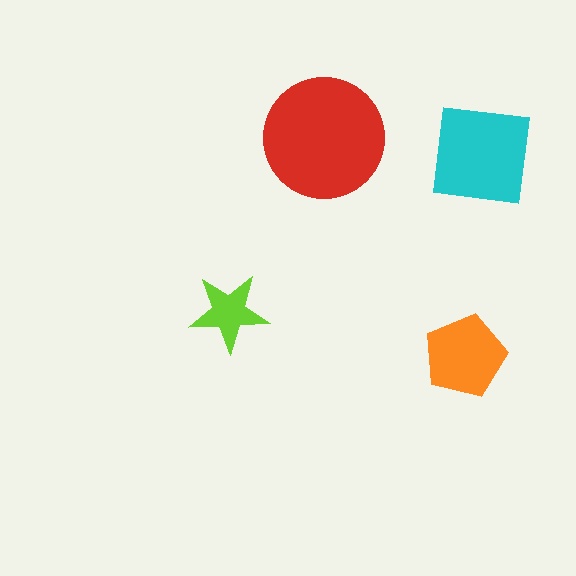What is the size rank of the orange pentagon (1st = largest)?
3rd.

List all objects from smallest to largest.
The lime star, the orange pentagon, the cyan square, the red circle.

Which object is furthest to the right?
The cyan square is rightmost.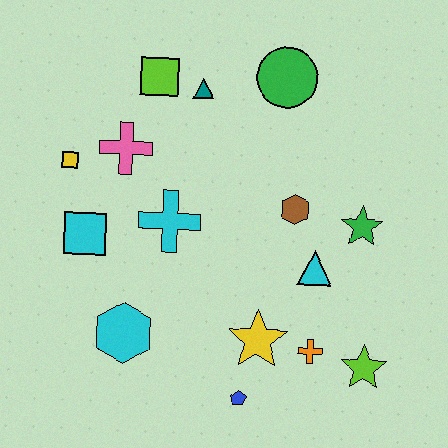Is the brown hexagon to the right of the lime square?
Yes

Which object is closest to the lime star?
The orange cross is closest to the lime star.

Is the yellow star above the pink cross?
No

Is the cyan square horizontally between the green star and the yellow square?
Yes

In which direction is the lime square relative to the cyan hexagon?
The lime square is above the cyan hexagon.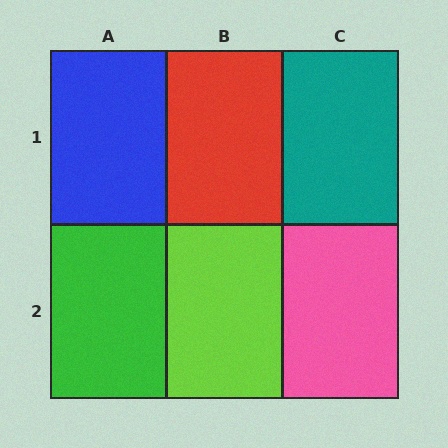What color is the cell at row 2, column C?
Pink.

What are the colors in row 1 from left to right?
Blue, red, teal.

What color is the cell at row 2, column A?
Green.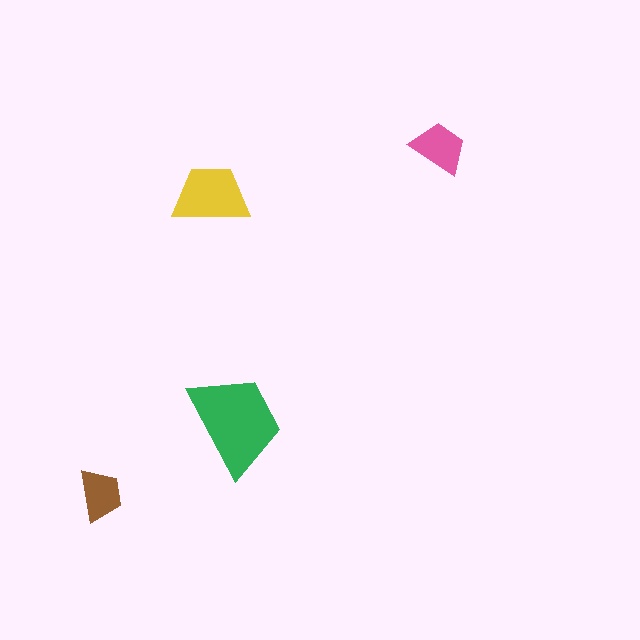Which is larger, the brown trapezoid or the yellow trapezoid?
The yellow one.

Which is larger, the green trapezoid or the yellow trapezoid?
The green one.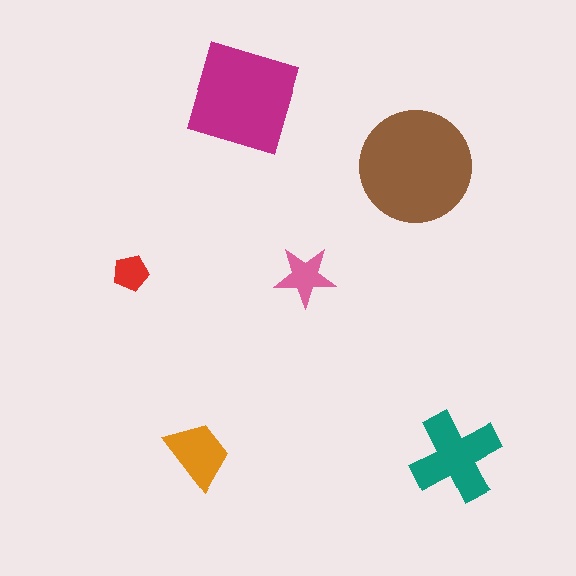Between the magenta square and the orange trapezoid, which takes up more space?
The magenta square.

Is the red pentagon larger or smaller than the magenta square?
Smaller.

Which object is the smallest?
The red pentagon.